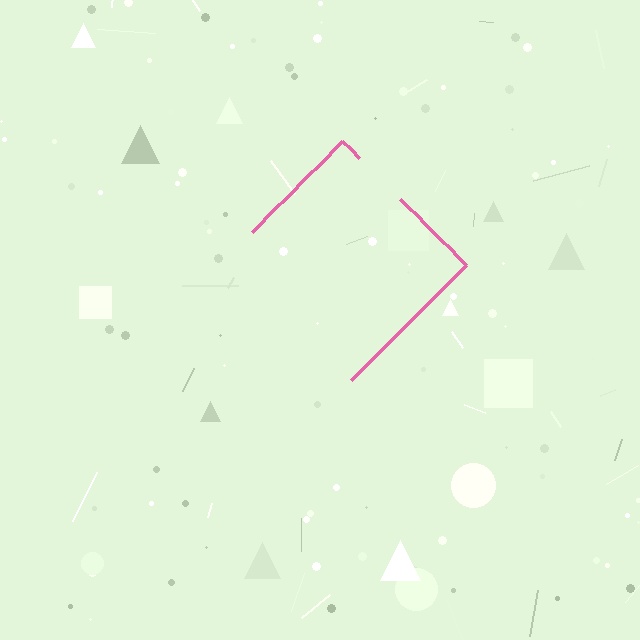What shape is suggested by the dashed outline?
The dashed outline suggests a diamond.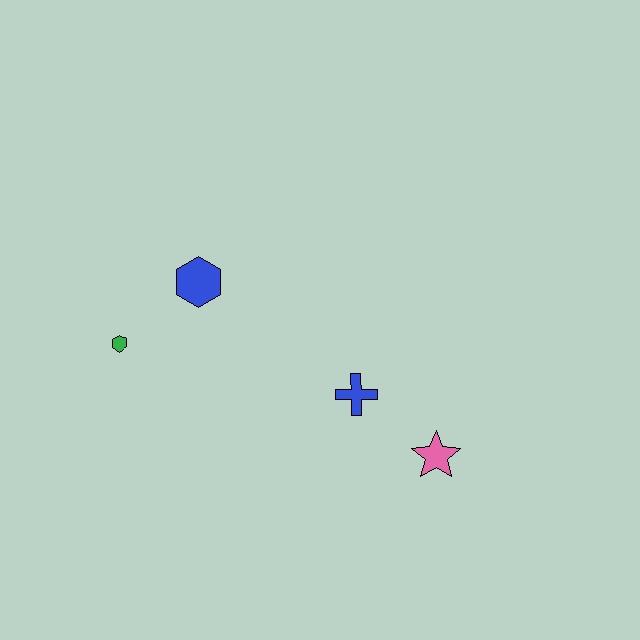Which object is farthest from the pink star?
The green hexagon is farthest from the pink star.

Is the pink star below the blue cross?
Yes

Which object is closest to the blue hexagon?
The green hexagon is closest to the blue hexagon.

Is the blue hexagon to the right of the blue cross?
No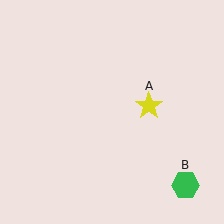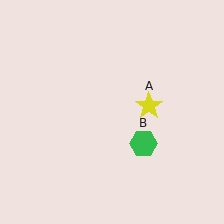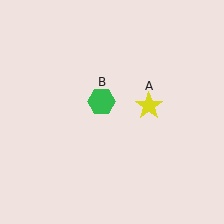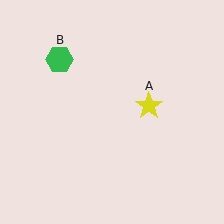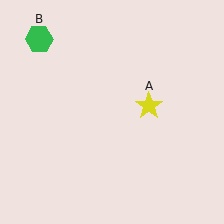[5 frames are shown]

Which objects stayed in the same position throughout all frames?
Yellow star (object A) remained stationary.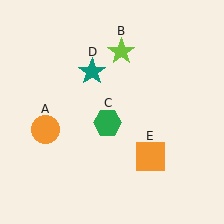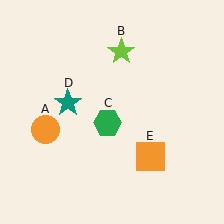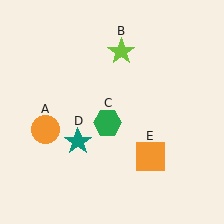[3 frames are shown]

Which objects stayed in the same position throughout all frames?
Orange circle (object A) and lime star (object B) and green hexagon (object C) and orange square (object E) remained stationary.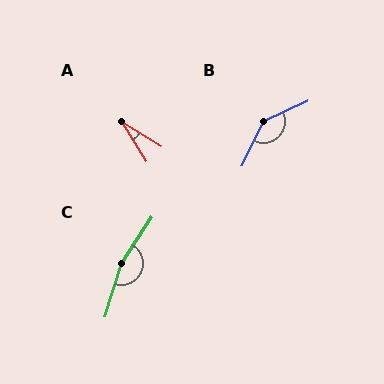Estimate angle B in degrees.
Approximately 142 degrees.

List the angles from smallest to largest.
A (27°), B (142°), C (164°).